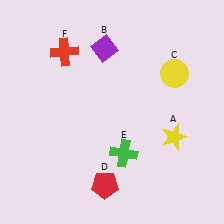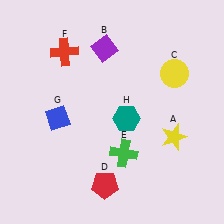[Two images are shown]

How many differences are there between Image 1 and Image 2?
There are 2 differences between the two images.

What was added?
A blue diamond (G), a teal hexagon (H) were added in Image 2.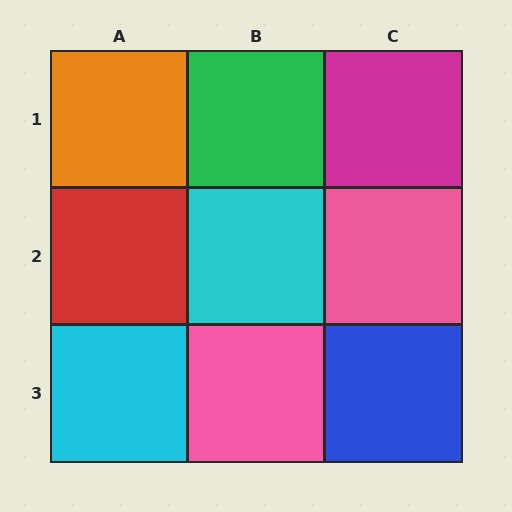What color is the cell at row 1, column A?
Orange.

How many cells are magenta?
1 cell is magenta.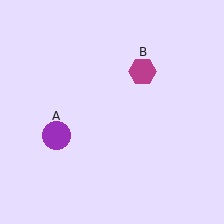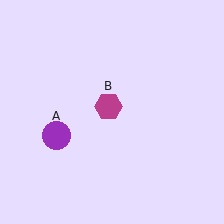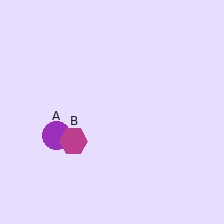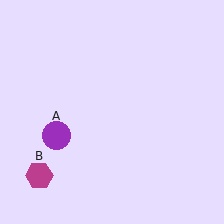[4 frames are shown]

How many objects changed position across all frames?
1 object changed position: magenta hexagon (object B).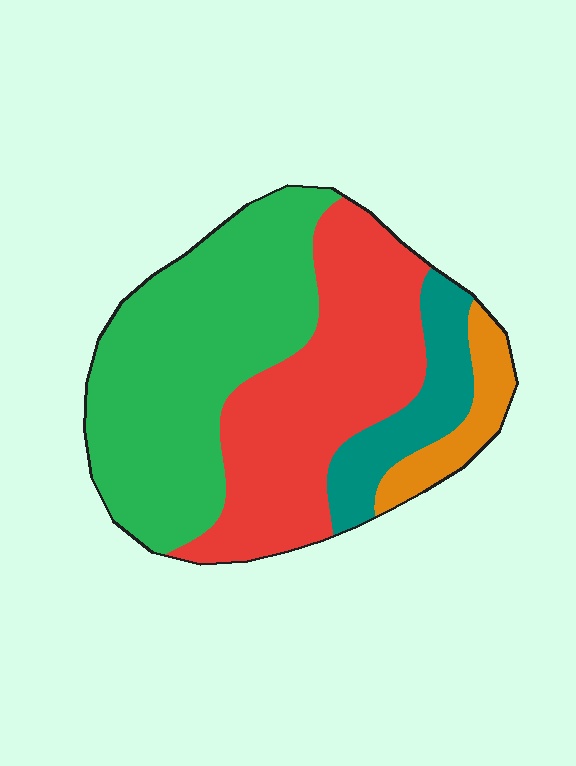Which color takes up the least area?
Orange, at roughly 10%.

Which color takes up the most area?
Green, at roughly 45%.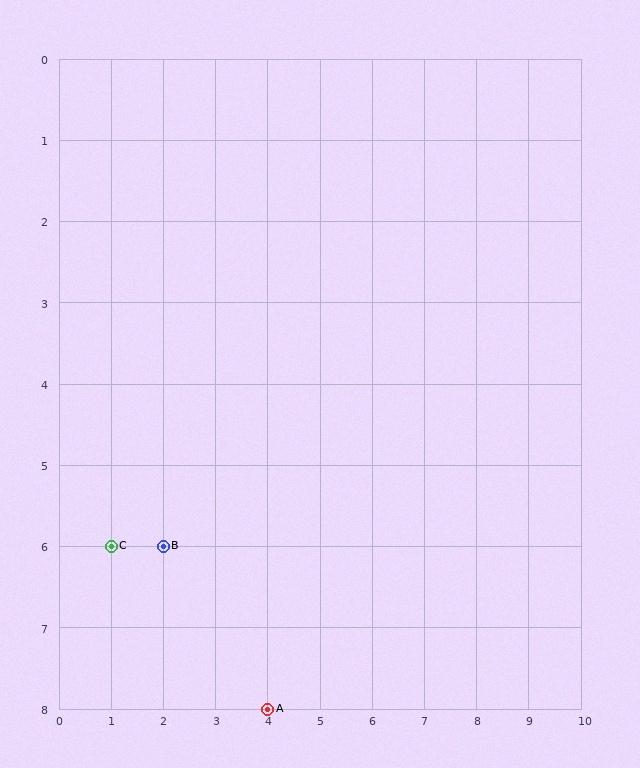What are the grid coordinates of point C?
Point C is at grid coordinates (1, 6).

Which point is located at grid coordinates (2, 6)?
Point B is at (2, 6).